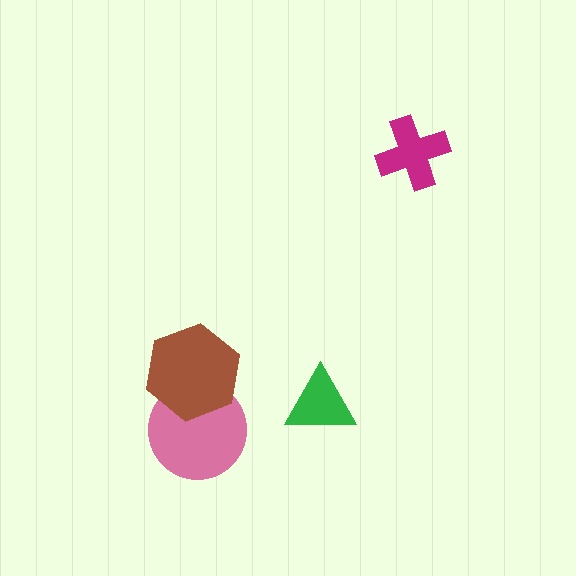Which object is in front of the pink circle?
The brown hexagon is in front of the pink circle.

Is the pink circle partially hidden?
Yes, it is partially covered by another shape.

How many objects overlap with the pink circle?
1 object overlaps with the pink circle.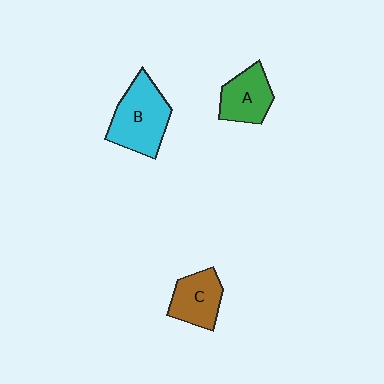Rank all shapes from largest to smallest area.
From largest to smallest: B (cyan), C (brown), A (green).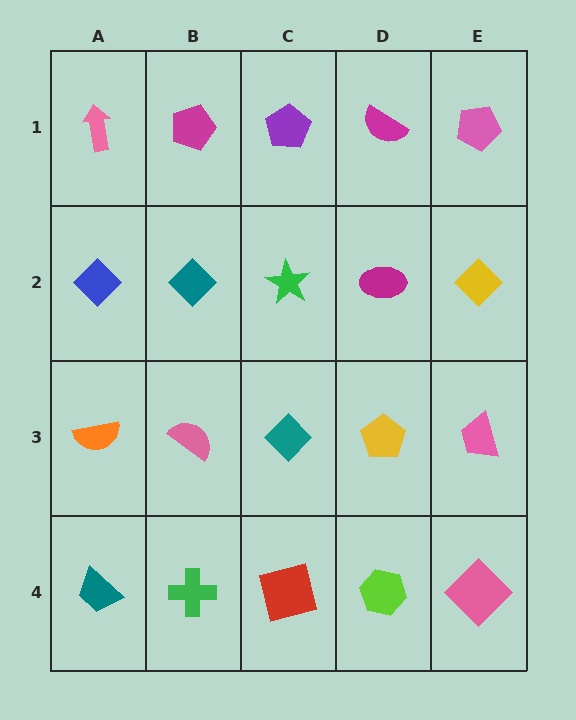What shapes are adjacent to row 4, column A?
An orange semicircle (row 3, column A), a green cross (row 4, column B).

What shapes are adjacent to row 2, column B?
A magenta pentagon (row 1, column B), a pink semicircle (row 3, column B), a blue diamond (row 2, column A), a green star (row 2, column C).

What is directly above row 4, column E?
A pink trapezoid.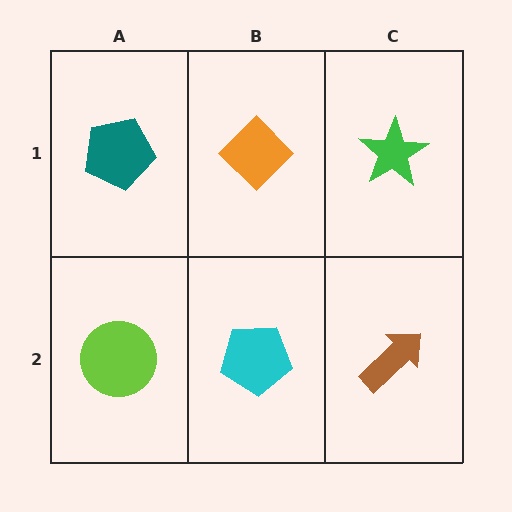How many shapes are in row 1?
3 shapes.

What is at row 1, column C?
A green star.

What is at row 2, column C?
A brown arrow.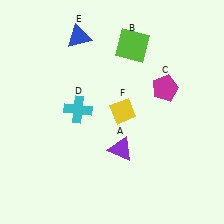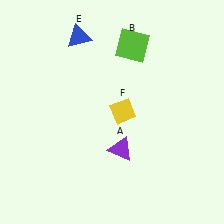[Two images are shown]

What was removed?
The magenta pentagon (C), the cyan cross (D) were removed in Image 2.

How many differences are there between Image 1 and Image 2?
There are 2 differences between the two images.